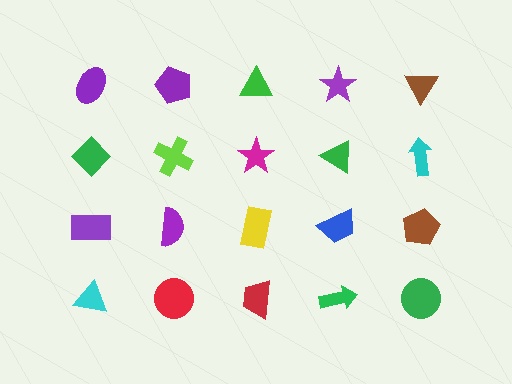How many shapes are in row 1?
5 shapes.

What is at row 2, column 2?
A lime cross.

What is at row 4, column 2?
A red circle.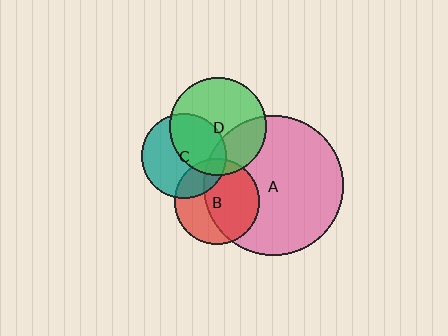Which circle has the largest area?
Circle A (pink).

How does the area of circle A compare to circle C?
Approximately 2.7 times.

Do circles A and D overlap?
Yes.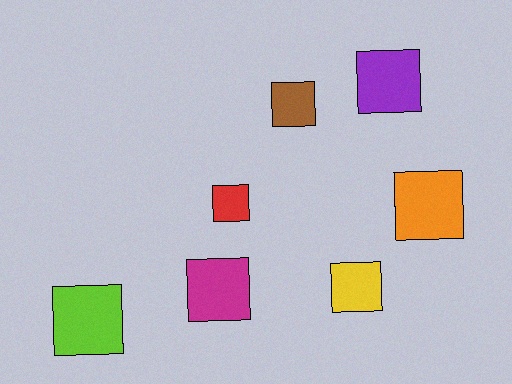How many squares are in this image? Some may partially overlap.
There are 7 squares.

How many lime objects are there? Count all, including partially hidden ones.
There is 1 lime object.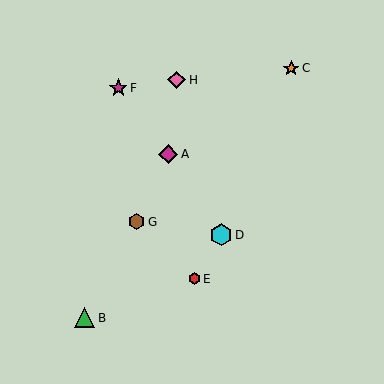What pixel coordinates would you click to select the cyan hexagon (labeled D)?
Click at (221, 235) to select the cyan hexagon D.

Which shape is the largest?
The cyan hexagon (labeled D) is the largest.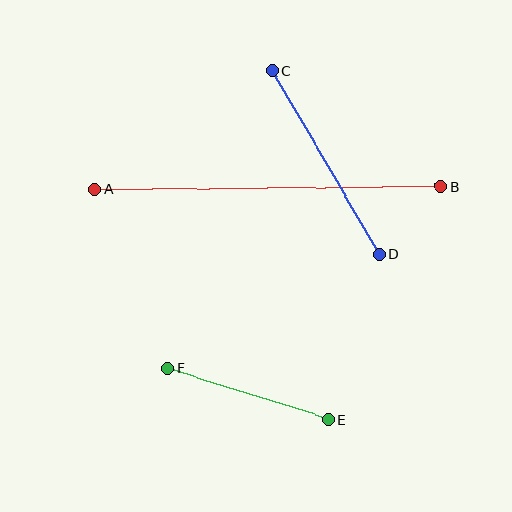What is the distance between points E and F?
The distance is approximately 168 pixels.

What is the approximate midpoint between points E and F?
The midpoint is at approximately (248, 394) pixels.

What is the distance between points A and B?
The distance is approximately 346 pixels.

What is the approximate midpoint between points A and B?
The midpoint is at approximately (267, 188) pixels.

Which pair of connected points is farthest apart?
Points A and B are farthest apart.